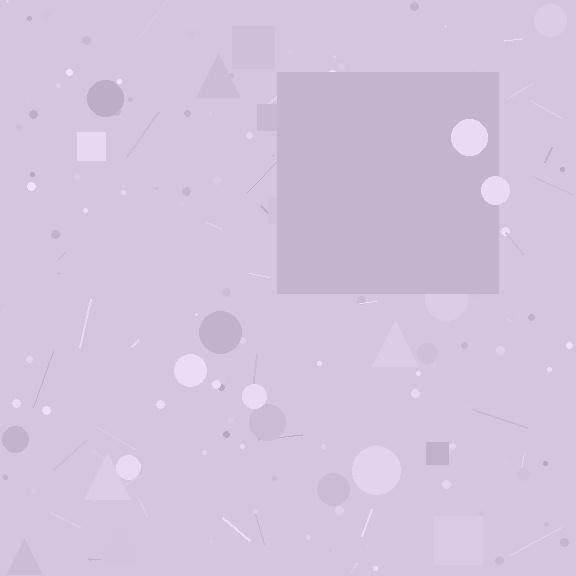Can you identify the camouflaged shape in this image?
The camouflaged shape is a square.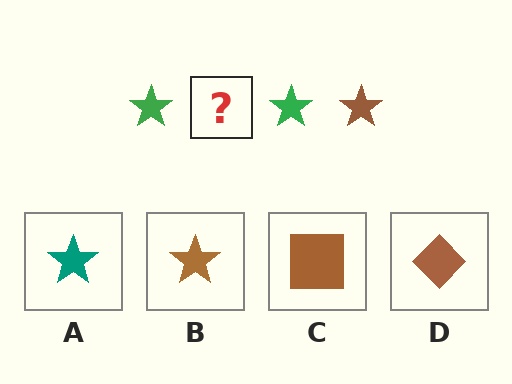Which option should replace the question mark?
Option B.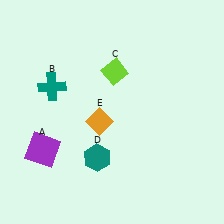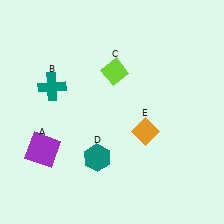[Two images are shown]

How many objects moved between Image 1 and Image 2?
1 object moved between the two images.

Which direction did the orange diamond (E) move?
The orange diamond (E) moved right.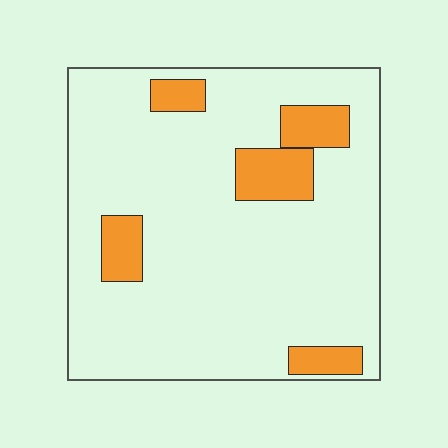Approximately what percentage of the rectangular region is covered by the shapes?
Approximately 15%.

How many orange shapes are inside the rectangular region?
5.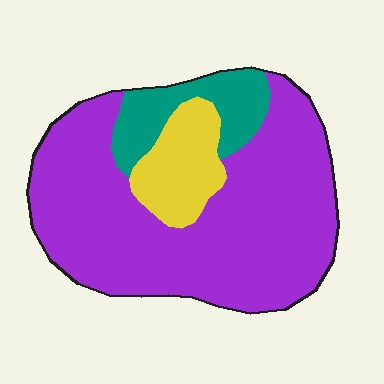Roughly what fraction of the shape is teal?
Teal covers around 15% of the shape.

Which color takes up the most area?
Purple, at roughly 75%.